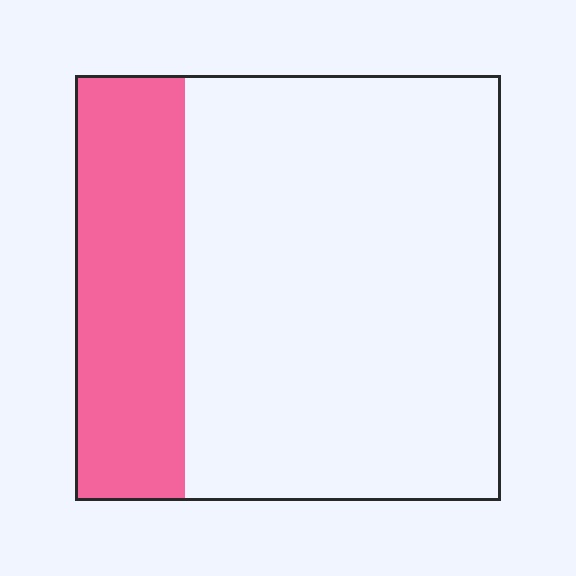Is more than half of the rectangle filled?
No.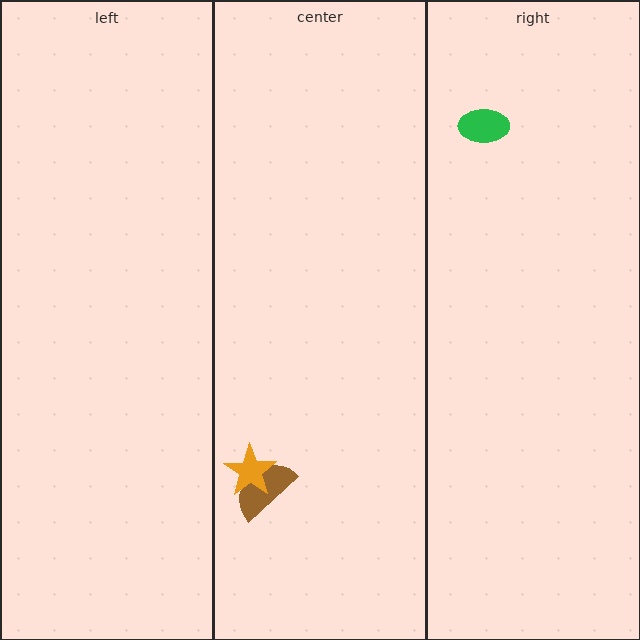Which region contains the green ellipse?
The right region.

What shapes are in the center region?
The brown semicircle, the orange star.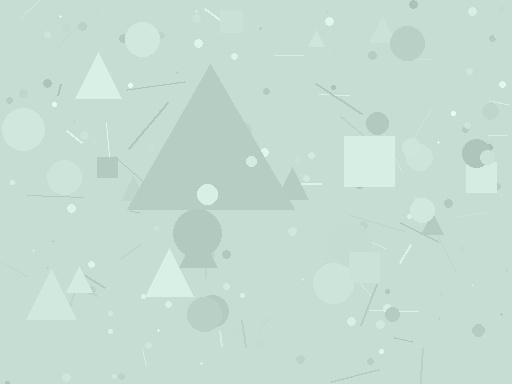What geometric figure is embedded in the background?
A triangle is embedded in the background.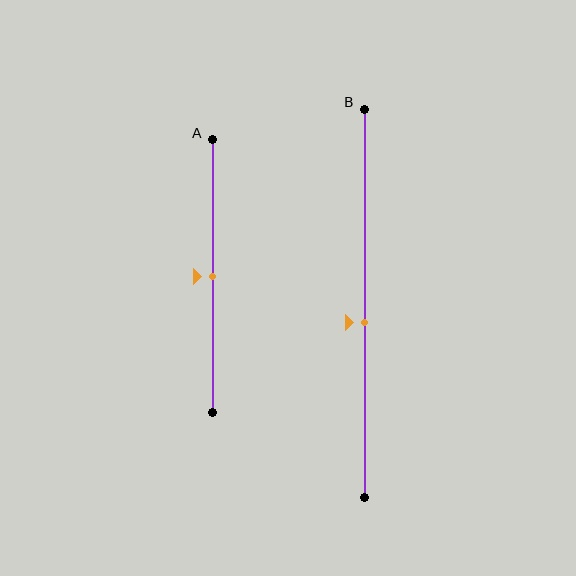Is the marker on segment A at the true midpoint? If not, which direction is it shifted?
Yes, the marker on segment A is at the true midpoint.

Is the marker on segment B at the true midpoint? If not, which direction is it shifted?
No, the marker on segment B is shifted downward by about 5% of the segment length.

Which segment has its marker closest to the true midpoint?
Segment A has its marker closest to the true midpoint.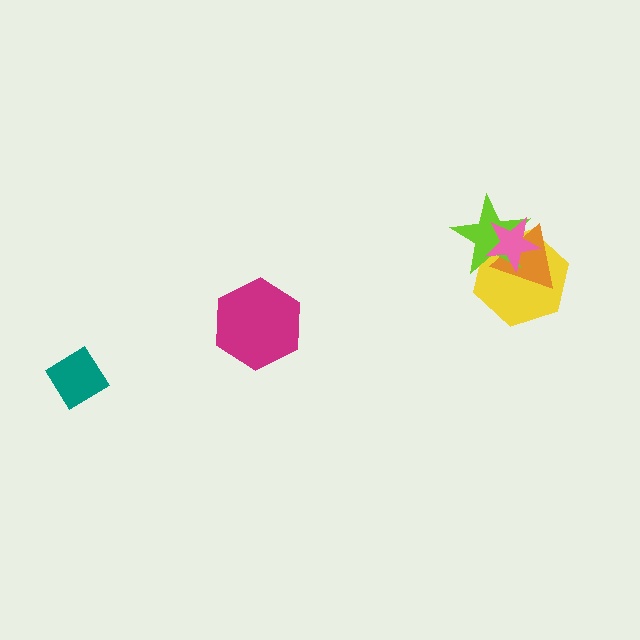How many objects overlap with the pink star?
3 objects overlap with the pink star.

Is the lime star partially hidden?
Yes, it is partially covered by another shape.